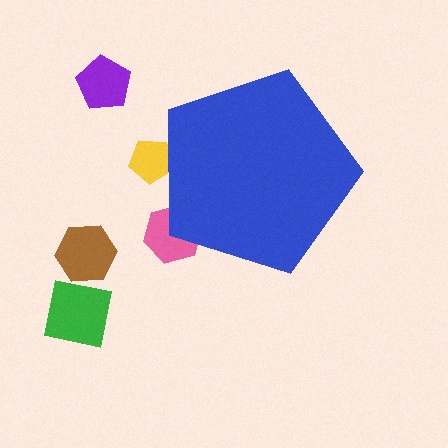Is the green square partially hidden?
No, the green square is fully visible.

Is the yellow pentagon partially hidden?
Yes, the yellow pentagon is partially hidden behind the blue pentagon.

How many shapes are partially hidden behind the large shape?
2 shapes are partially hidden.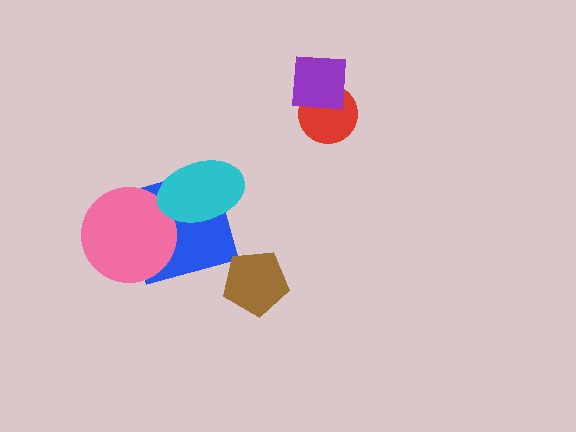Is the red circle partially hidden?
Yes, it is partially covered by another shape.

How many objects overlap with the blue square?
2 objects overlap with the blue square.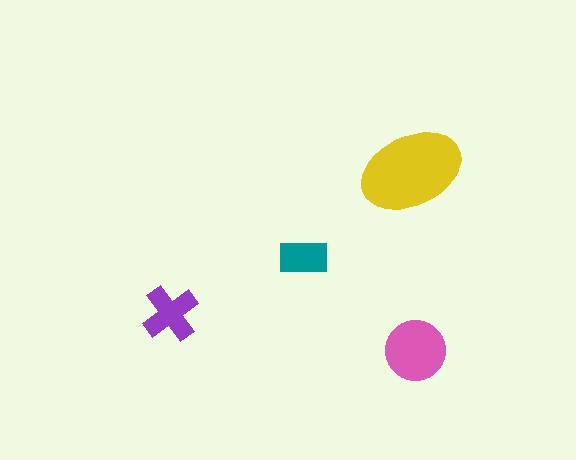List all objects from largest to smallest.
The yellow ellipse, the pink circle, the purple cross, the teal rectangle.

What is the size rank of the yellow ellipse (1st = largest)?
1st.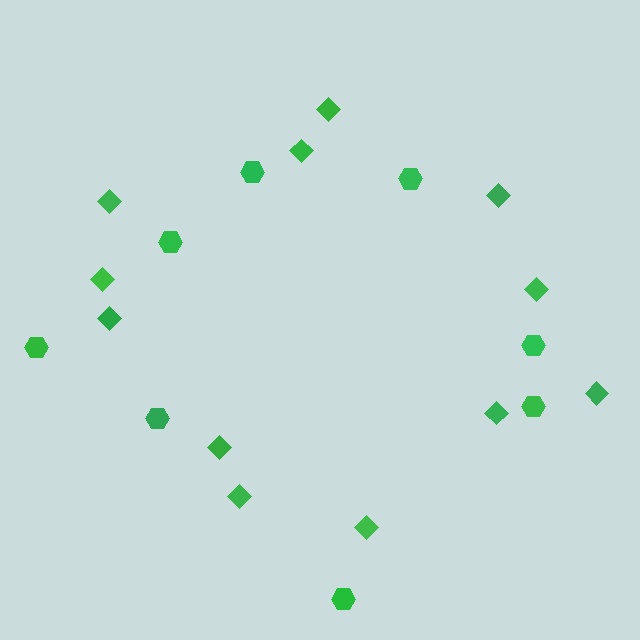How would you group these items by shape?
There are 2 groups: one group of hexagons (8) and one group of diamonds (12).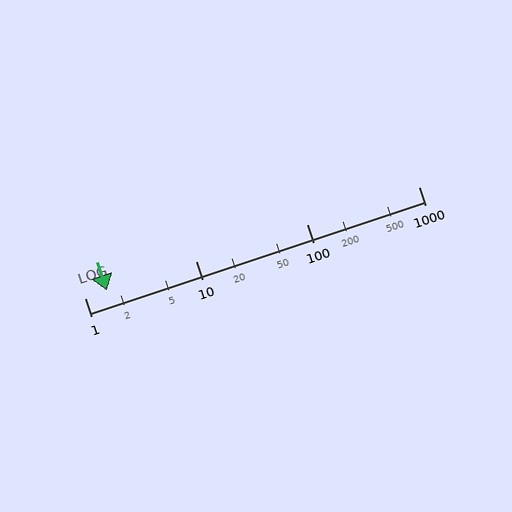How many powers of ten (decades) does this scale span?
The scale spans 3 decades, from 1 to 1000.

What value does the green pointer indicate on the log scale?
The pointer indicates approximately 1.6.